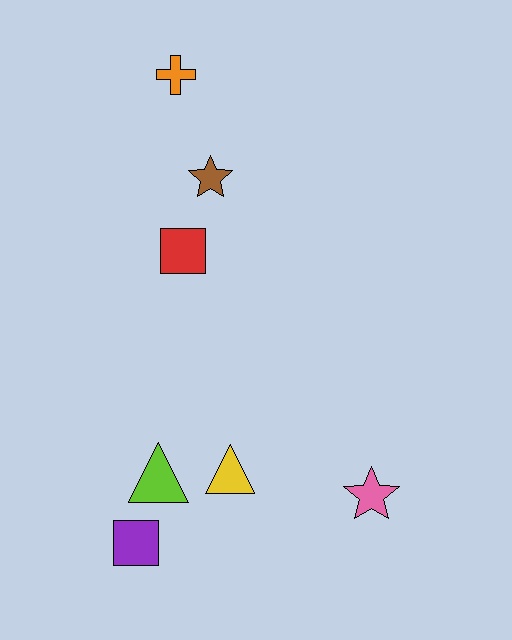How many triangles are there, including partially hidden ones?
There are 2 triangles.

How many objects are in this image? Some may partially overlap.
There are 7 objects.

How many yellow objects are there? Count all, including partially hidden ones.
There is 1 yellow object.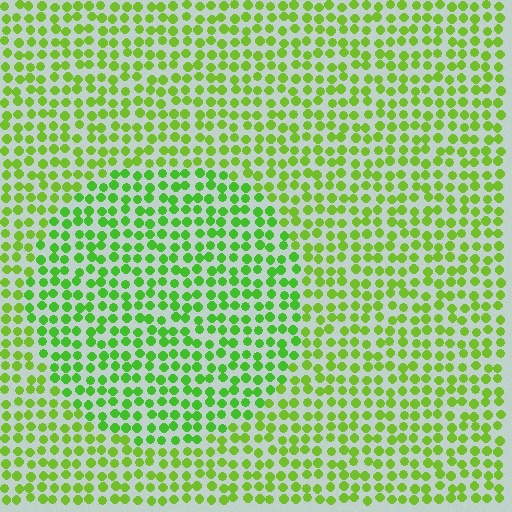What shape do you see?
I see a circle.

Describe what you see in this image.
The image is filled with small lime elements in a uniform arrangement. A circle-shaped region is visible where the elements are tinted to a slightly different hue, forming a subtle color boundary.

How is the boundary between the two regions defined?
The boundary is defined purely by a slight shift in hue (about 20 degrees). Spacing, size, and orientation are identical on both sides.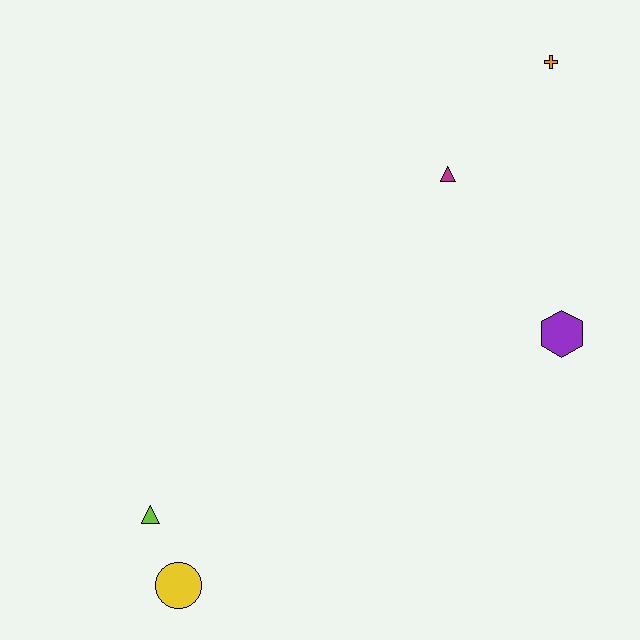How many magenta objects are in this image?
There is 1 magenta object.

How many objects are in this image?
There are 5 objects.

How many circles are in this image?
There is 1 circle.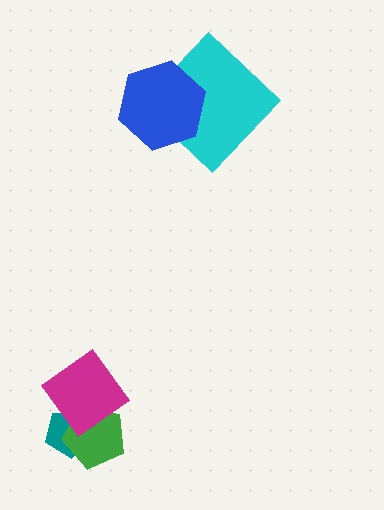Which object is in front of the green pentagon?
The magenta diamond is in front of the green pentagon.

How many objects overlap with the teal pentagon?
2 objects overlap with the teal pentagon.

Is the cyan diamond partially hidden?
Yes, it is partially covered by another shape.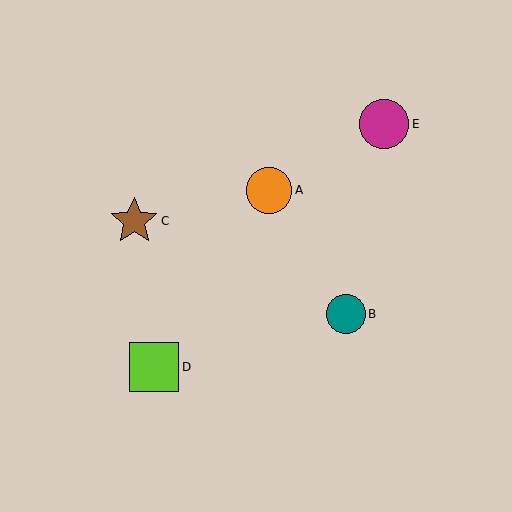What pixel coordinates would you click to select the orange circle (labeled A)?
Click at (269, 190) to select the orange circle A.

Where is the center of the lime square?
The center of the lime square is at (154, 367).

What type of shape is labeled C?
Shape C is a brown star.